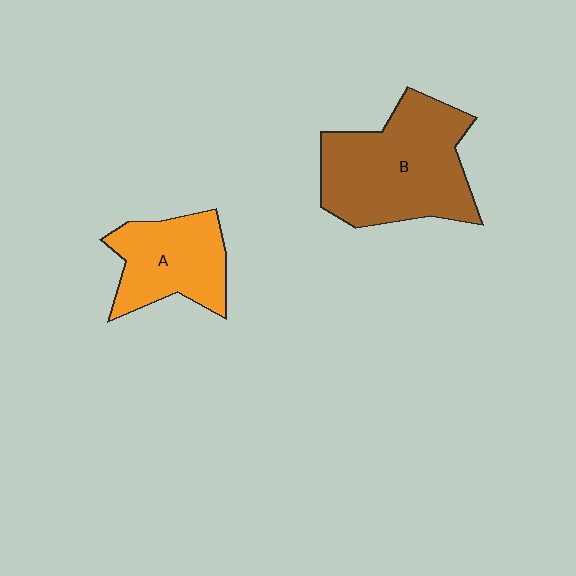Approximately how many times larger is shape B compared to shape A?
Approximately 1.6 times.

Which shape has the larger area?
Shape B (brown).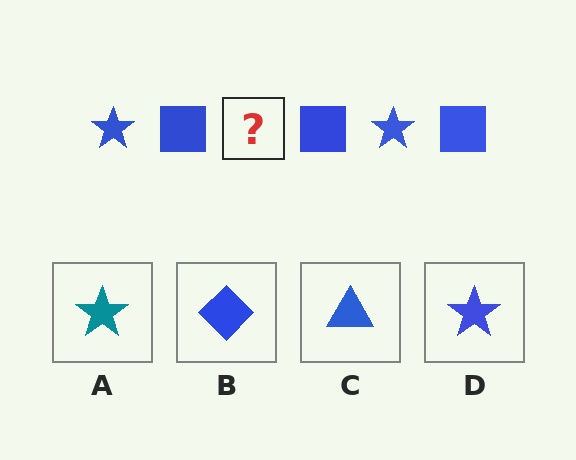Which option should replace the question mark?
Option D.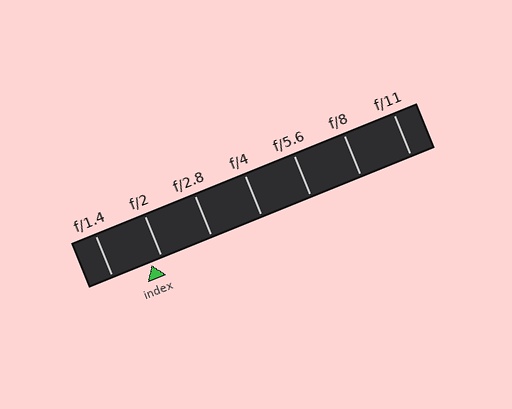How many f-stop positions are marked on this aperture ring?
There are 7 f-stop positions marked.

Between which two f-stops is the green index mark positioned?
The index mark is between f/1.4 and f/2.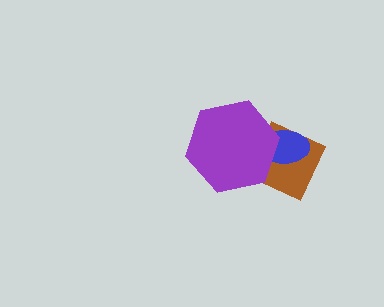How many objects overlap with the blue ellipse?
2 objects overlap with the blue ellipse.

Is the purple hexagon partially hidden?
No, no other shape covers it.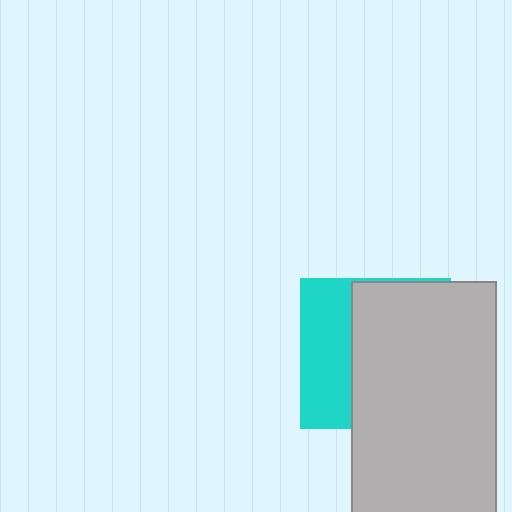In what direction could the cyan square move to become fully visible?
The cyan square could move left. That would shift it out from behind the light gray rectangle entirely.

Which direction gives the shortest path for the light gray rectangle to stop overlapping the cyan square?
Moving right gives the shortest separation.